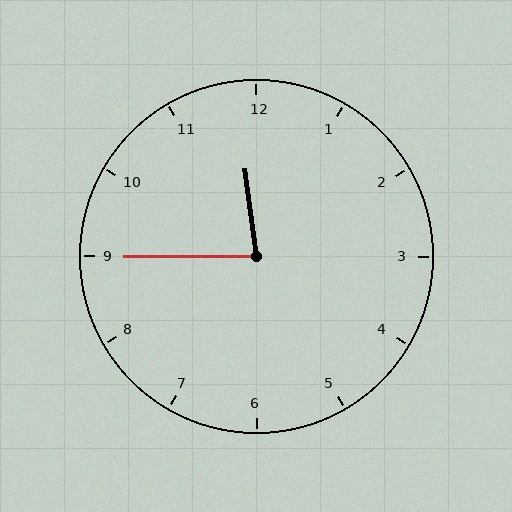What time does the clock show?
11:45.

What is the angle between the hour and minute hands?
Approximately 82 degrees.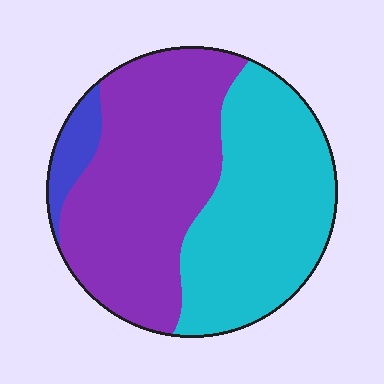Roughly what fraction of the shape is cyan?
Cyan takes up between a third and a half of the shape.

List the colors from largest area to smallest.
From largest to smallest: purple, cyan, blue.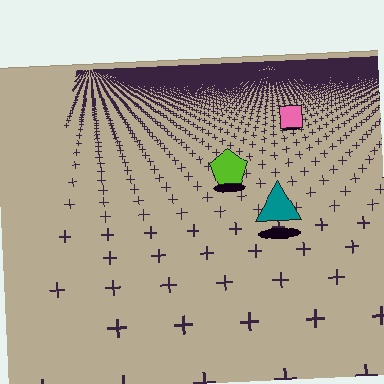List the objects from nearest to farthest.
From nearest to farthest: the teal triangle, the lime pentagon, the pink square.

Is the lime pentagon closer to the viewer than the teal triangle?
No. The teal triangle is closer — you can tell from the texture gradient: the ground texture is coarser near it.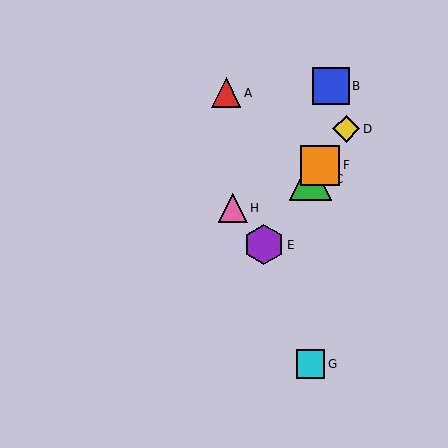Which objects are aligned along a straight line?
Objects C, D, E, F are aligned along a straight line.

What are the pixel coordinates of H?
Object H is at (233, 208).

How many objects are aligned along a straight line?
4 objects (C, D, E, F) are aligned along a straight line.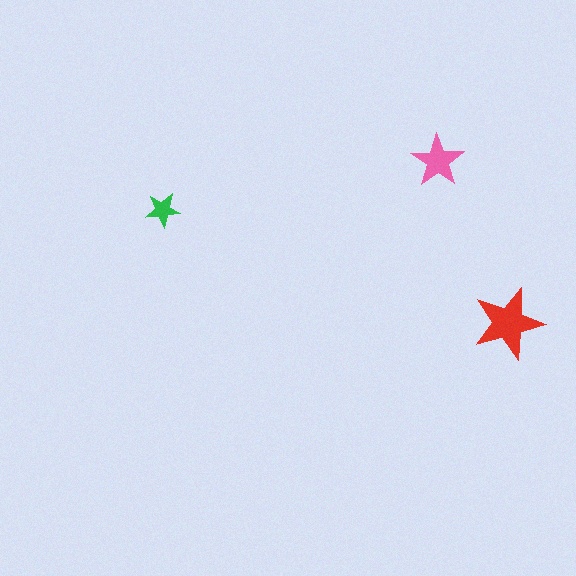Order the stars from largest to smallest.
the red one, the pink one, the green one.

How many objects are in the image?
There are 3 objects in the image.